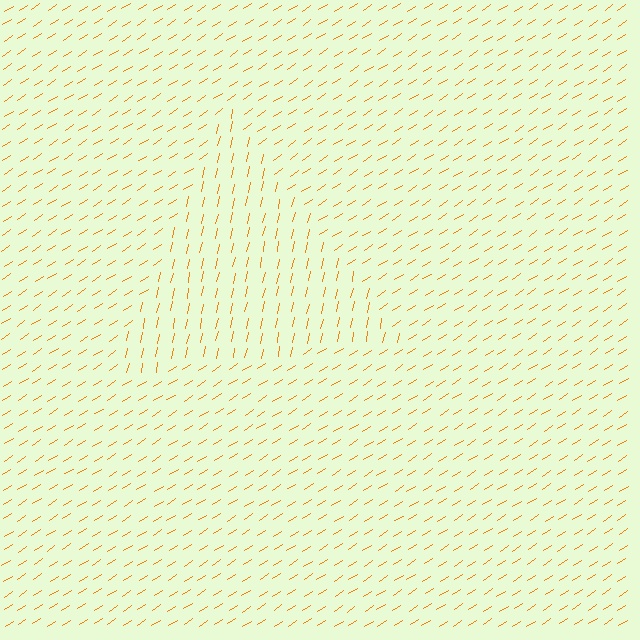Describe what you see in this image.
The image is filled with small orange line segments. A triangle region in the image has lines oriented differently from the surrounding lines, creating a visible texture boundary.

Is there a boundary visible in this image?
Yes, there is a texture boundary formed by a change in line orientation.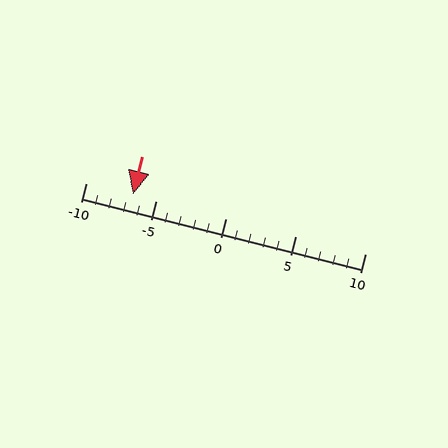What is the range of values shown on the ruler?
The ruler shows values from -10 to 10.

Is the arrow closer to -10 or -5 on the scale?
The arrow is closer to -5.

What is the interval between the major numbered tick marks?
The major tick marks are spaced 5 units apart.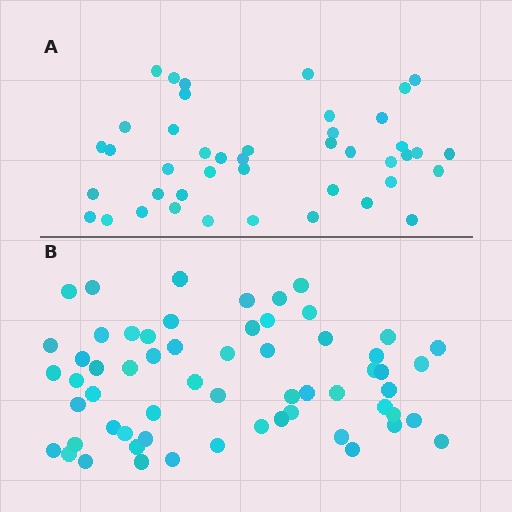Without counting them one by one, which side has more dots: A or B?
Region B (the bottom region) has more dots.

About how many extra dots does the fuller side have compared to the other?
Region B has approximately 15 more dots than region A.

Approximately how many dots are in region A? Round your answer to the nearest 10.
About 40 dots. (The exact count is 43, which rounds to 40.)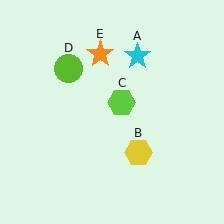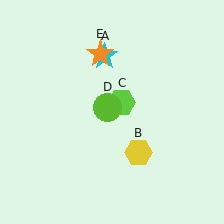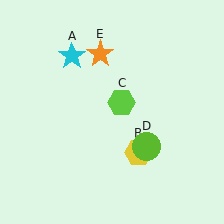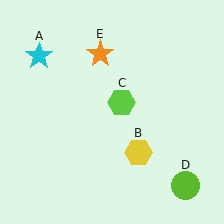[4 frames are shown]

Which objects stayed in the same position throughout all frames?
Yellow hexagon (object B) and lime hexagon (object C) and orange star (object E) remained stationary.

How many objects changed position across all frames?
2 objects changed position: cyan star (object A), lime circle (object D).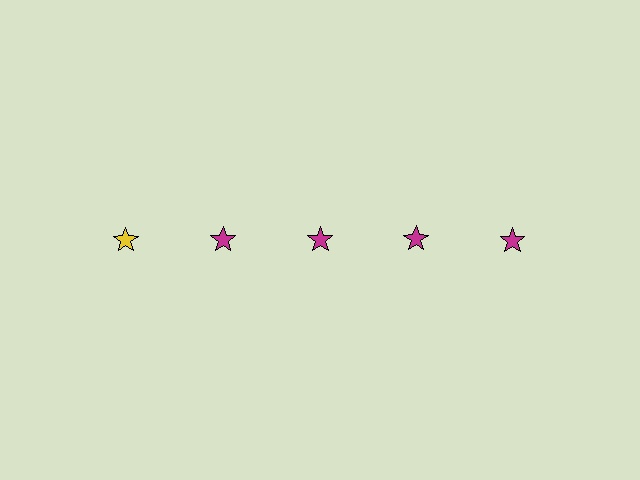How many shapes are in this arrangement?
There are 5 shapes arranged in a grid pattern.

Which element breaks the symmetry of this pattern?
The yellow star in the top row, leftmost column breaks the symmetry. All other shapes are magenta stars.